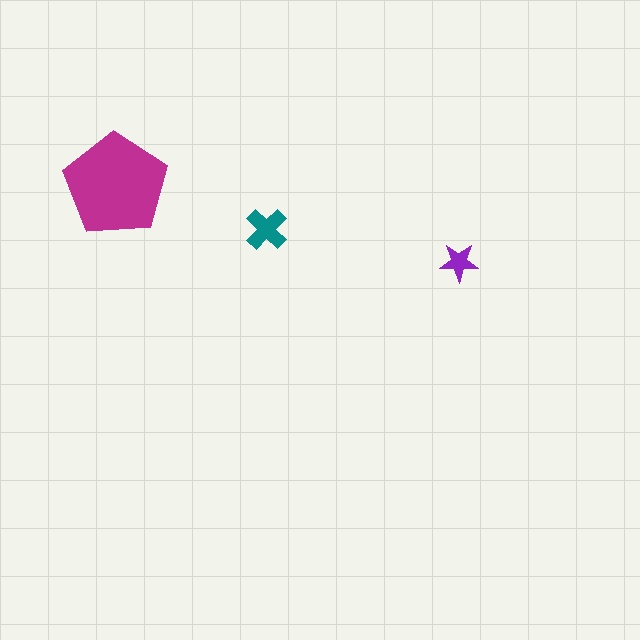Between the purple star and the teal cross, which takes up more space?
The teal cross.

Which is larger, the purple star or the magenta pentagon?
The magenta pentagon.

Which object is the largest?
The magenta pentagon.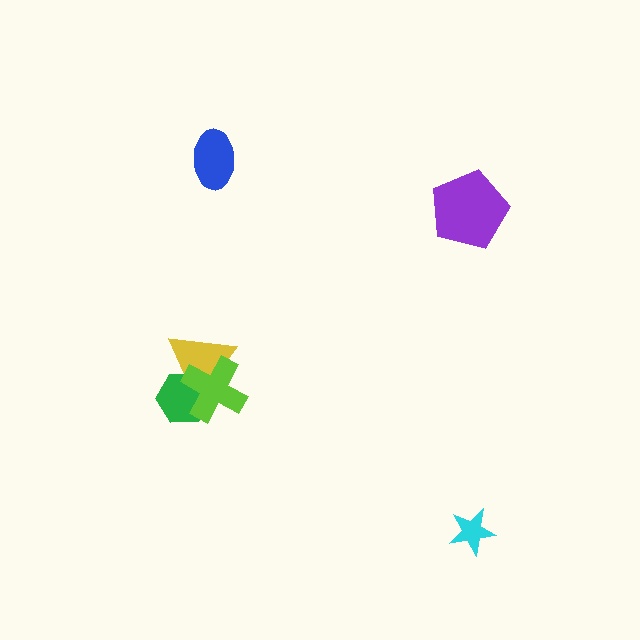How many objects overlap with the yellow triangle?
2 objects overlap with the yellow triangle.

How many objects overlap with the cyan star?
0 objects overlap with the cyan star.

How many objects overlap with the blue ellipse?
0 objects overlap with the blue ellipse.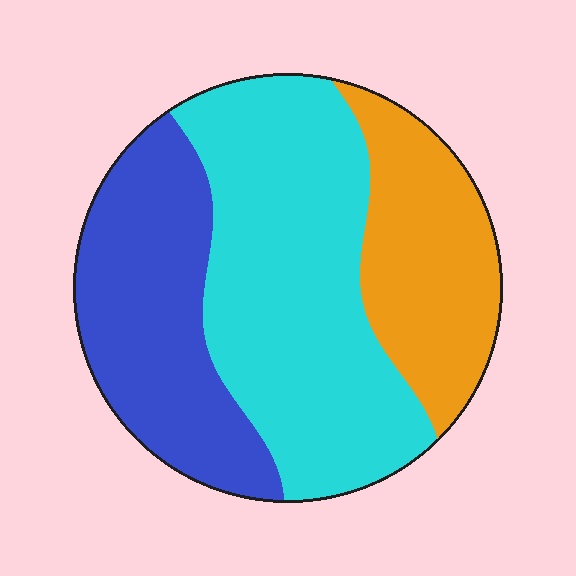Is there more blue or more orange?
Blue.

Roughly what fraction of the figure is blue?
Blue takes up between a sixth and a third of the figure.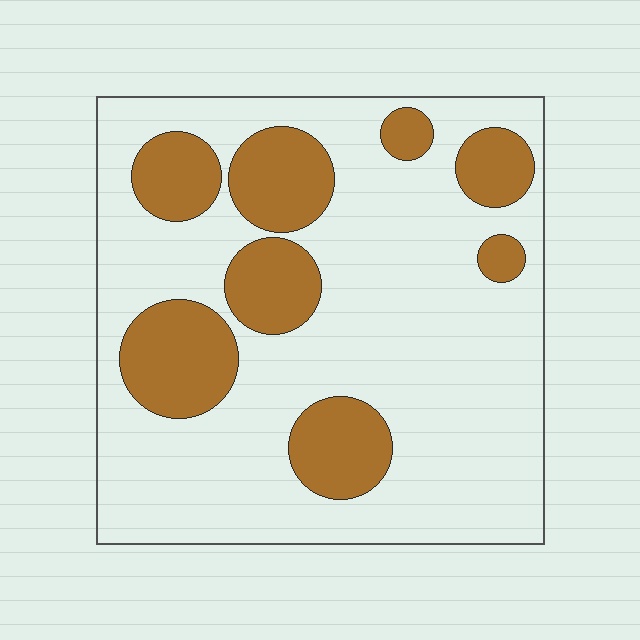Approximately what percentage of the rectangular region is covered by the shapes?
Approximately 25%.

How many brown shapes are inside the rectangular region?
8.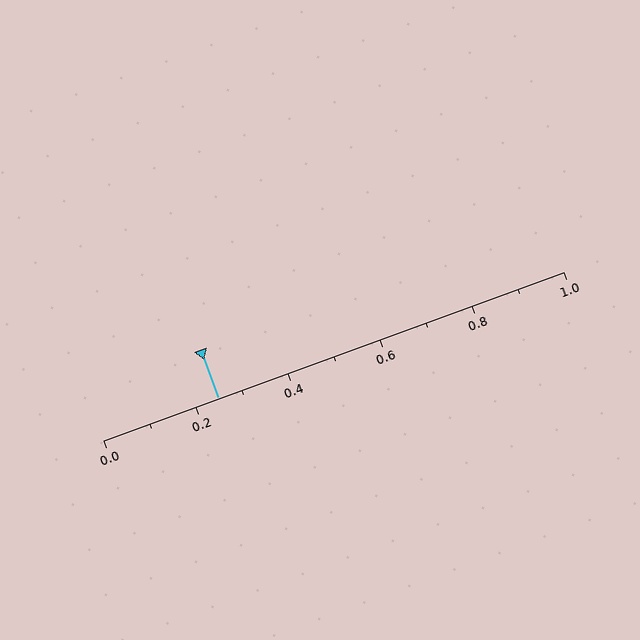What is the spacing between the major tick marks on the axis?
The major ticks are spaced 0.2 apart.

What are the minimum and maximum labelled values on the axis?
The axis runs from 0.0 to 1.0.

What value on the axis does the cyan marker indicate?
The marker indicates approximately 0.25.